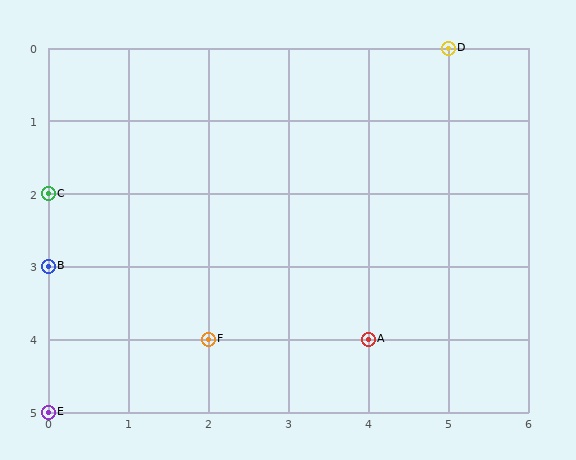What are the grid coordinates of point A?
Point A is at grid coordinates (4, 4).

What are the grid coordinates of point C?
Point C is at grid coordinates (0, 2).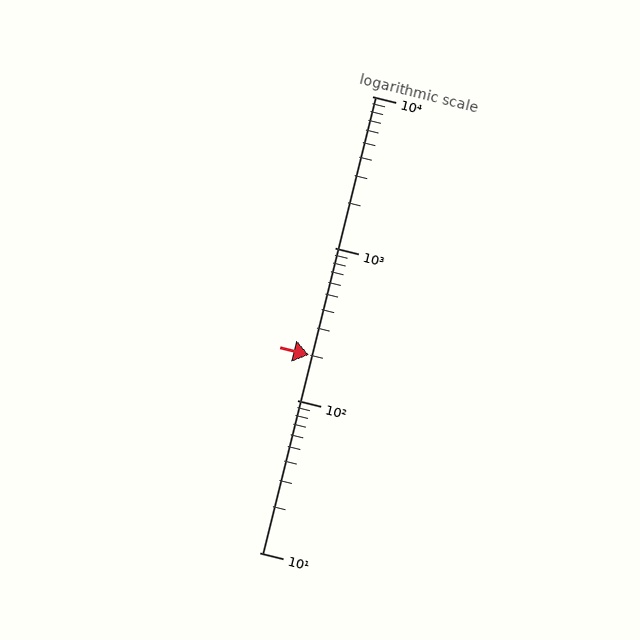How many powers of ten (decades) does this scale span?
The scale spans 3 decades, from 10 to 10000.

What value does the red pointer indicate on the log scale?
The pointer indicates approximately 200.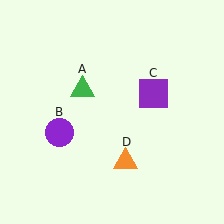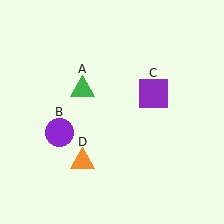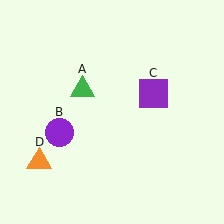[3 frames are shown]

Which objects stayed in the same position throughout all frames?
Green triangle (object A) and purple circle (object B) and purple square (object C) remained stationary.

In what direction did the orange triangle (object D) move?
The orange triangle (object D) moved left.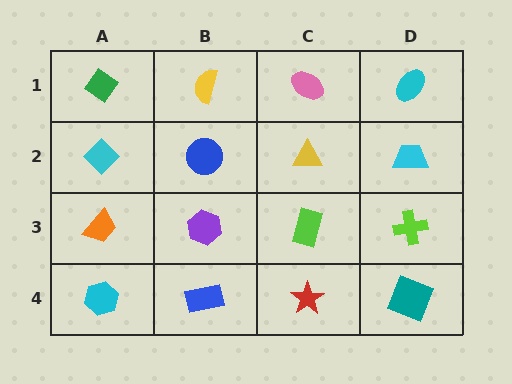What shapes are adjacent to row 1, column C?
A yellow triangle (row 2, column C), a yellow semicircle (row 1, column B), a cyan ellipse (row 1, column D).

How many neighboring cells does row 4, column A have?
2.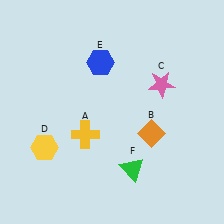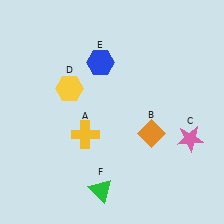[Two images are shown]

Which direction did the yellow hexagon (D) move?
The yellow hexagon (D) moved up.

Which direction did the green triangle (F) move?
The green triangle (F) moved left.